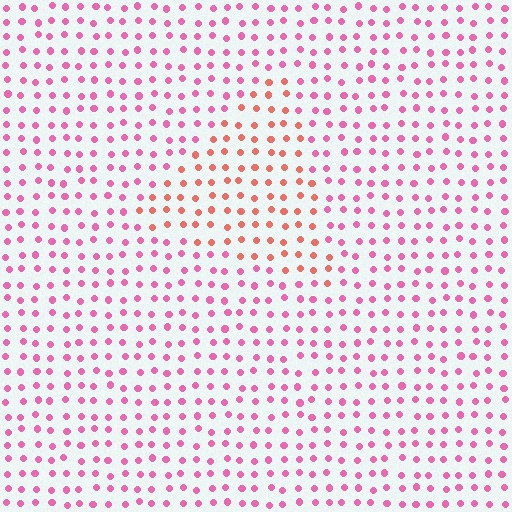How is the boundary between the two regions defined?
The boundary is defined purely by a slight shift in hue (about 37 degrees). Spacing, size, and orientation are identical on both sides.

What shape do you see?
I see a triangle.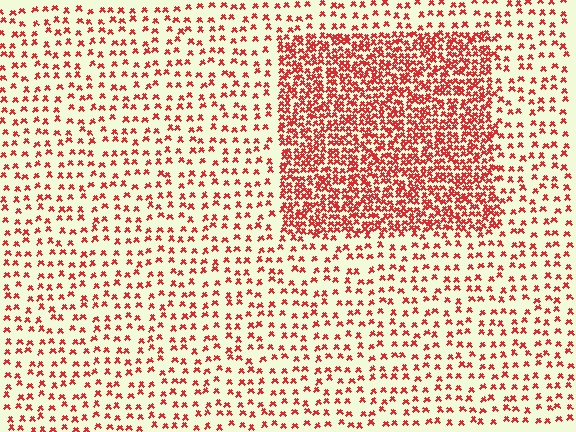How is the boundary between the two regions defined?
The boundary is defined by a change in element density (approximately 2.7x ratio). All elements are the same color, size, and shape.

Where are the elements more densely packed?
The elements are more densely packed inside the rectangle boundary.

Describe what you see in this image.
The image contains small red elements arranged at two different densities. A rectangle-shaped region is visible where the elements are more densely packed than the surrounding area.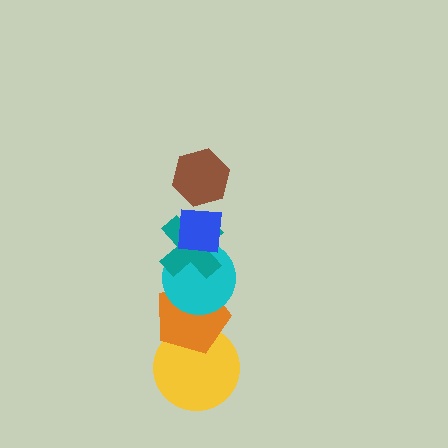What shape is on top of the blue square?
The brown hexagon is on top of the blue square.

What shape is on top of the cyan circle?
The teal cross is on top of the cyan circle.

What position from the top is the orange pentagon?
The orange pentagon is 5th from the top.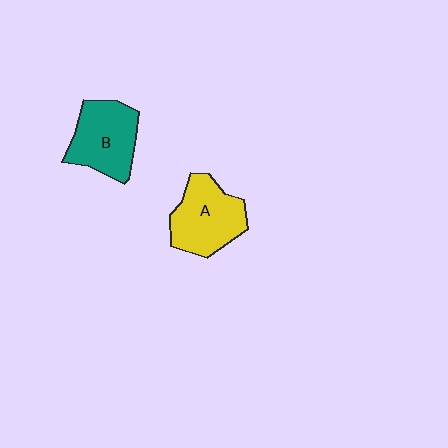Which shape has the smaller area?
Shape B (teal).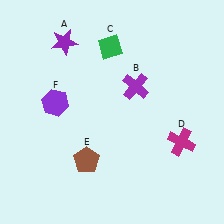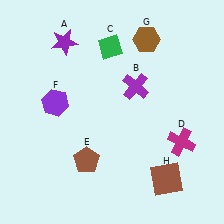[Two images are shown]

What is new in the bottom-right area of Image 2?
A brown square (H) was added in the bottom-right area of Image 2.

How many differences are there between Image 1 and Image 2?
There are 2 differences between the two images.